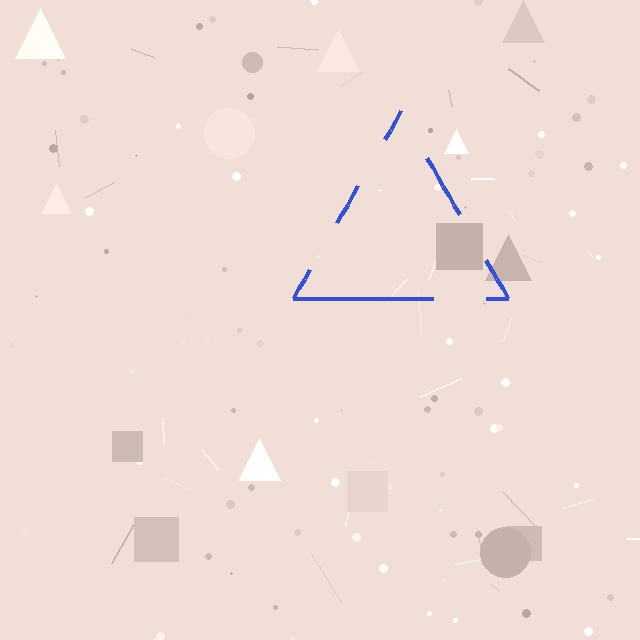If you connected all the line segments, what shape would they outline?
They would outline a triangle.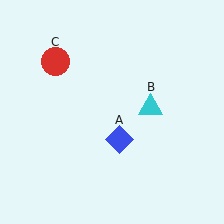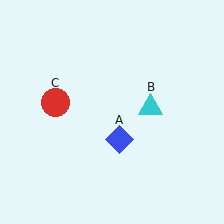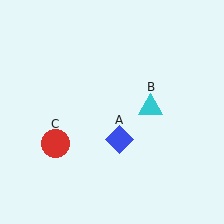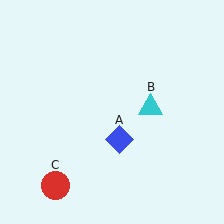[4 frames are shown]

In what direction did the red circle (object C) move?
The red circle (object C) moved down.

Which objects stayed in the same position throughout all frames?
Blue diamond (object A) and cyan triangle (object B) remained stationary.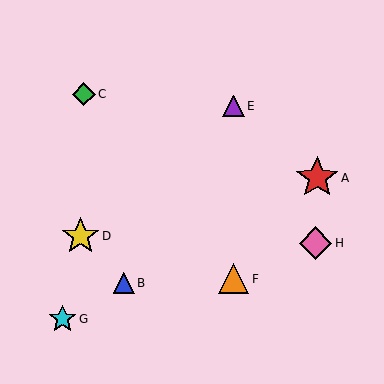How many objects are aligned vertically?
2 objects (E, F) are aligned vertically.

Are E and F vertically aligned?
Yes, both are at x≈234.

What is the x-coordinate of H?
Object H is at x≈316.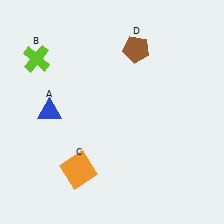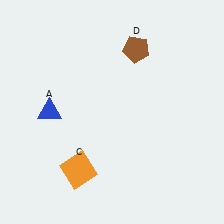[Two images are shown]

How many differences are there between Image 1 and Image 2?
There is 1 difference between the two images.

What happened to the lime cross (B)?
The lime cross (B) was removed in Image 2. It was in the top-left area of Image 1.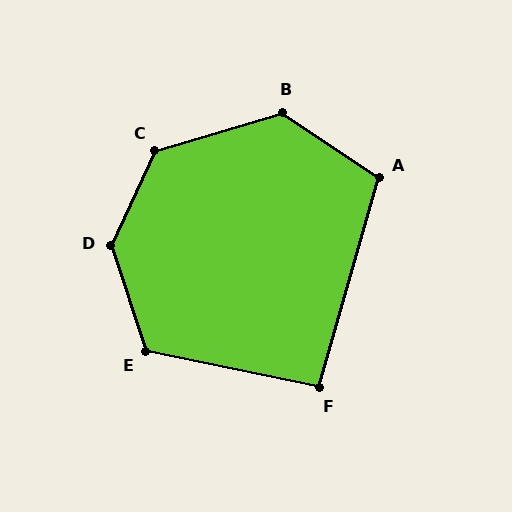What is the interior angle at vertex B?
Approximately 129 degrees (obtuse).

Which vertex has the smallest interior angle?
F, at approximately 94 degrees.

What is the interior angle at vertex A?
Approximately 108 degrees (obtuse).